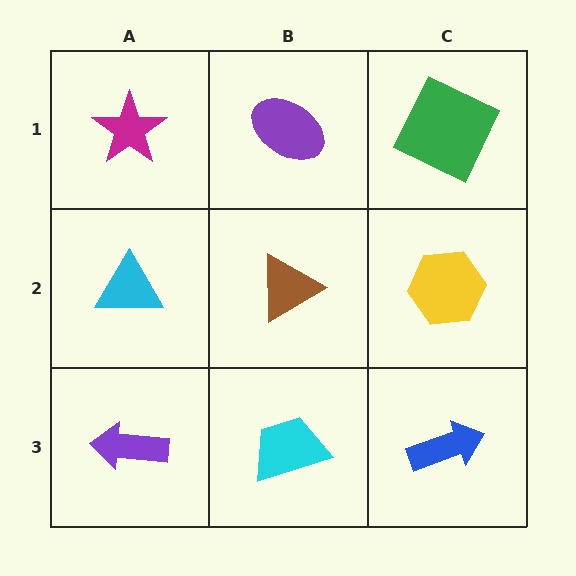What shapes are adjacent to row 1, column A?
A cyan triangle (row 2, column A), a purple ellipse (row 1, column B).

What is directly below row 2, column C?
A blue arrow.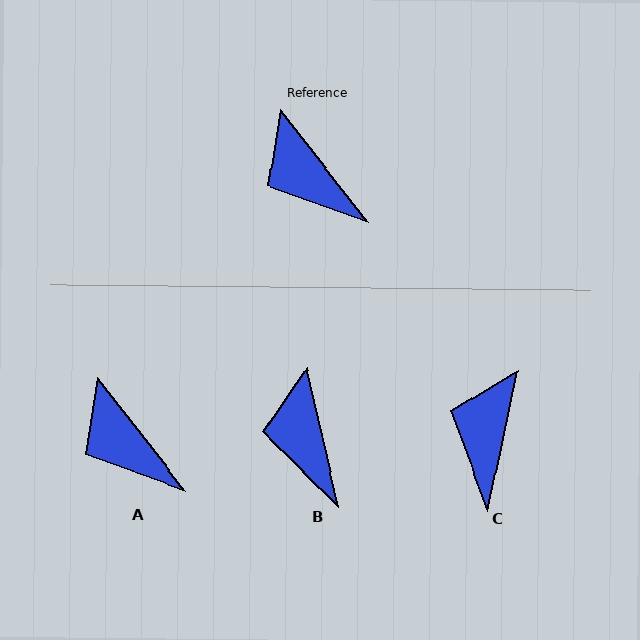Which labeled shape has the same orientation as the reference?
A.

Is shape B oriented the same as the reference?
No, it is off by about 25 degrees.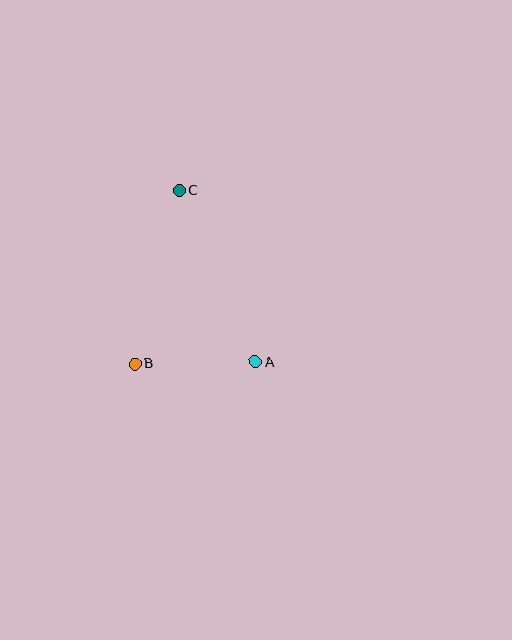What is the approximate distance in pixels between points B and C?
The distance between B and C is approximately 179 pixels.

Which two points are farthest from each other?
Points A and C are farthest from each other.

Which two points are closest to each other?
Points A and B are closest to each other.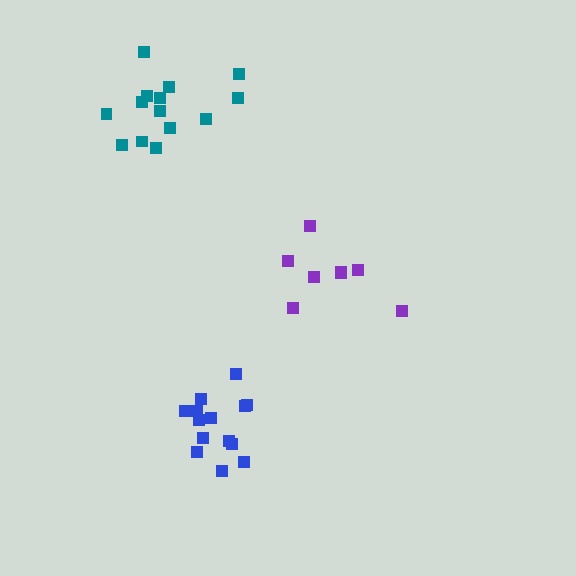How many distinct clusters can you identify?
There are 3 distinct clusters.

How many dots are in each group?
Group 1: 14 dots, Group 2: 8 dots, Group 3: 14 dots (36 total).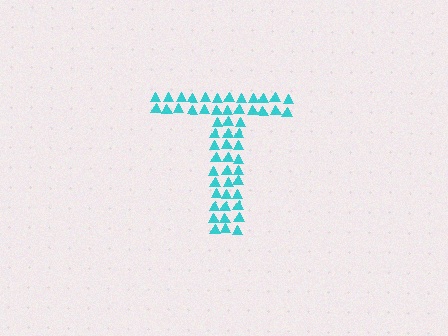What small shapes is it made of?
It is made of small triangles.